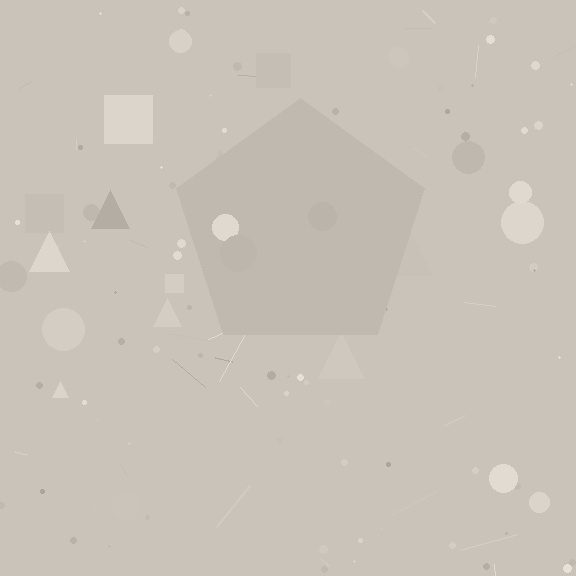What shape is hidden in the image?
A pentagon is hidden in the image.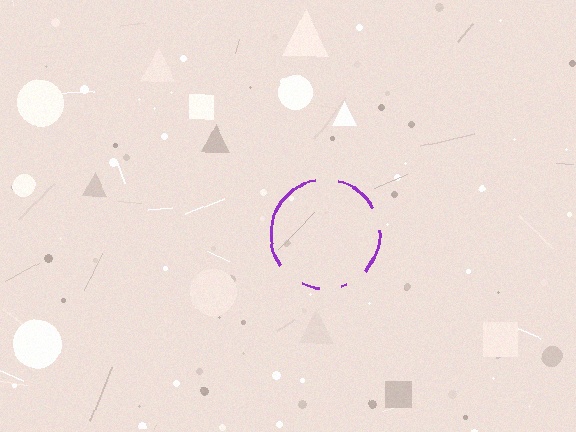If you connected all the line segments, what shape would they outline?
They would outline a circle.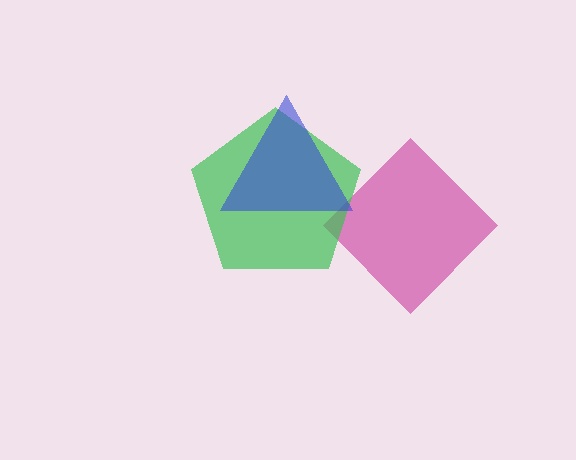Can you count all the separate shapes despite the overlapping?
Yes, there are 3 separate shapes.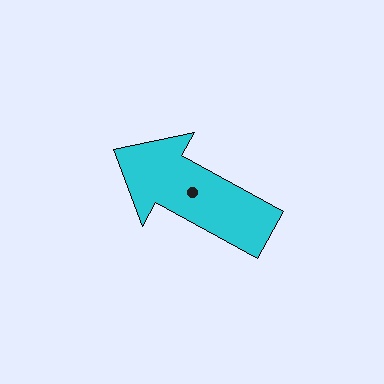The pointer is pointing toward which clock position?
Roughly 10 o'clock.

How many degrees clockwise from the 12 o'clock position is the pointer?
Approximately 299 degrees.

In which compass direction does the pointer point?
Northwest.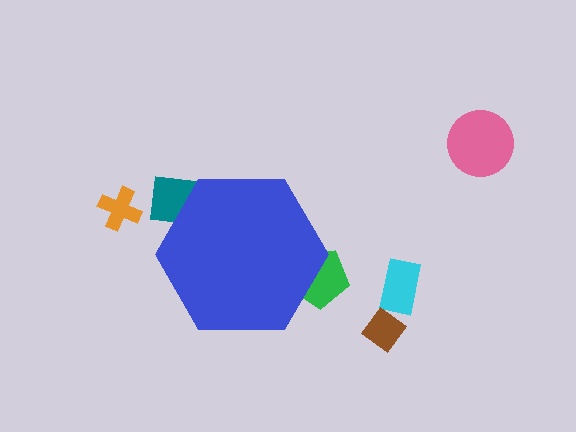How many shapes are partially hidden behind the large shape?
2 shapes are partially hidden.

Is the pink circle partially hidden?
No, the pink circle is fully visible.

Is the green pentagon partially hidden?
Yes, the green pentagon is partially hidden behind the blue hexagon.